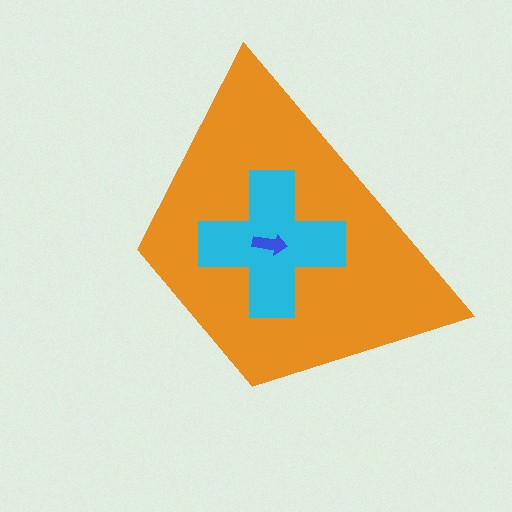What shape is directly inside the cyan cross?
The blue arrow.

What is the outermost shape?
The orange trapezoid.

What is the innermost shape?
The blue arrow.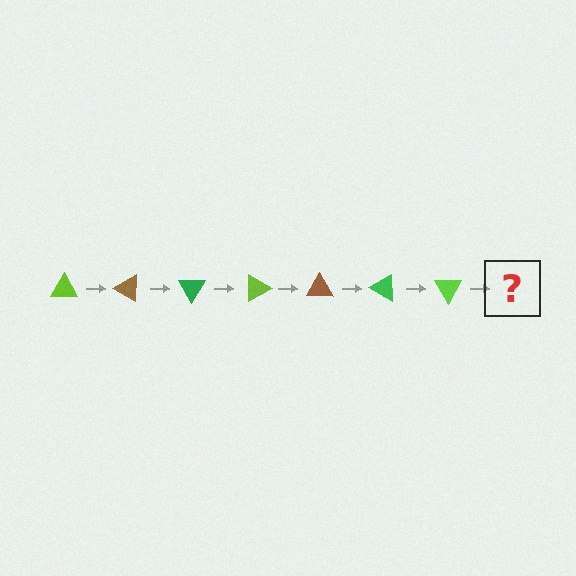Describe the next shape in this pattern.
It should be a brown triangle, rotated 210 degrees from the start.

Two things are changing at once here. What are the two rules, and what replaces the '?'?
The two rules are that it rotates 30 degrees each step and the color cycles through lime, brown, and green. The '?' should be a brown triangle, rotated 210 degrees from the start.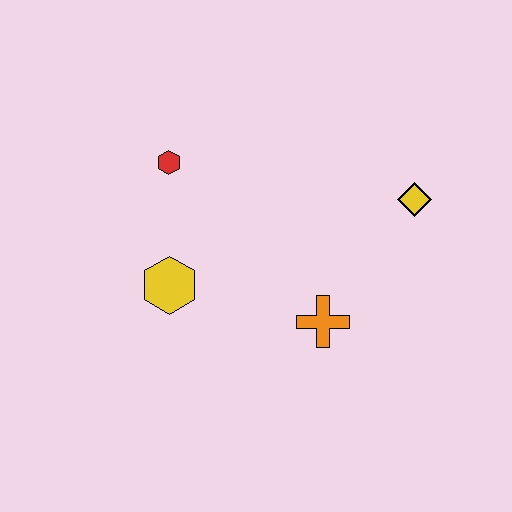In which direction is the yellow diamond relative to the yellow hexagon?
The yellow diamond is to the right of the yellow hexagon.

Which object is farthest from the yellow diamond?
The yellow hexagon is farthest from the yellow diamond.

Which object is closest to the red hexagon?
The yellow hexagon is closest to the red hexagon.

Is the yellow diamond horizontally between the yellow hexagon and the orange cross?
No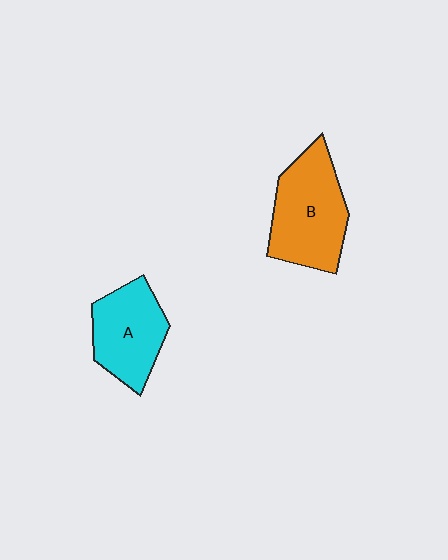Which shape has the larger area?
Shape B (orange).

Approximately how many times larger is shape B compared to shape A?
Approximately 1.3 times.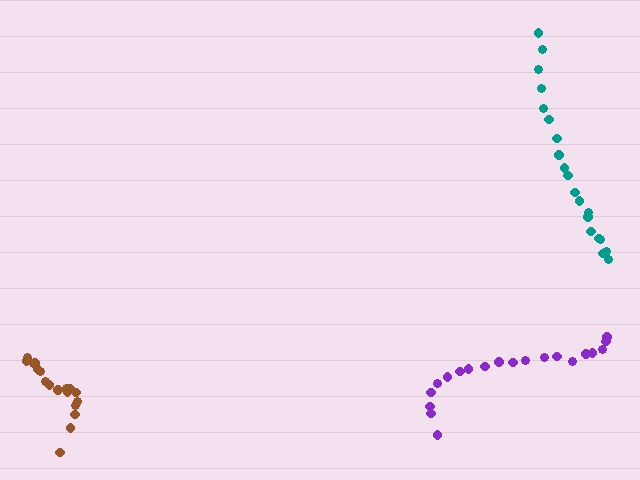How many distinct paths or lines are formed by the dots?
There are 3 distinct paths.